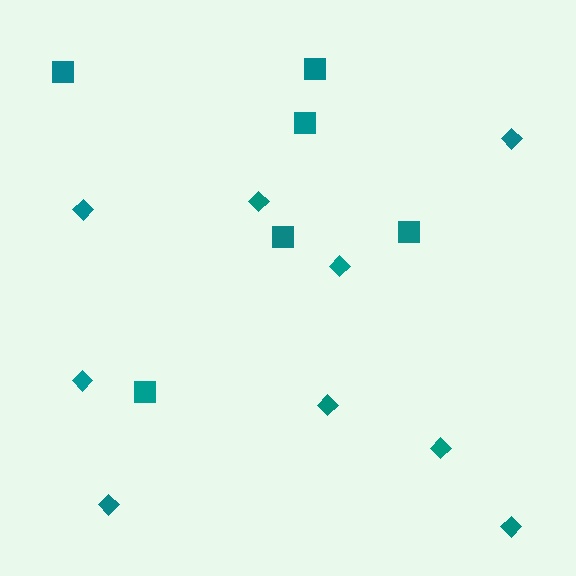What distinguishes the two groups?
There are 2 groups: one group of diamonds (9) and one group of squares (6).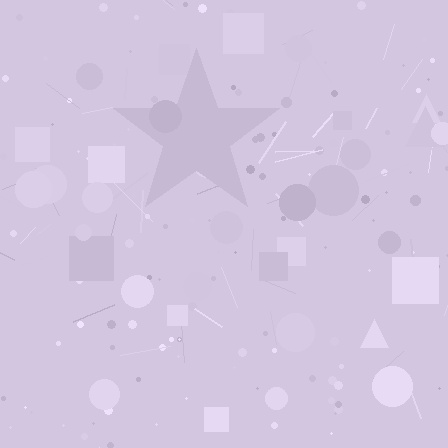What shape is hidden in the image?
A star is hidden in the image.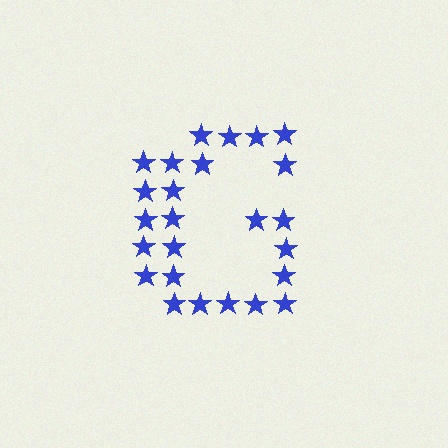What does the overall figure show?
The overall figure shows the letter G.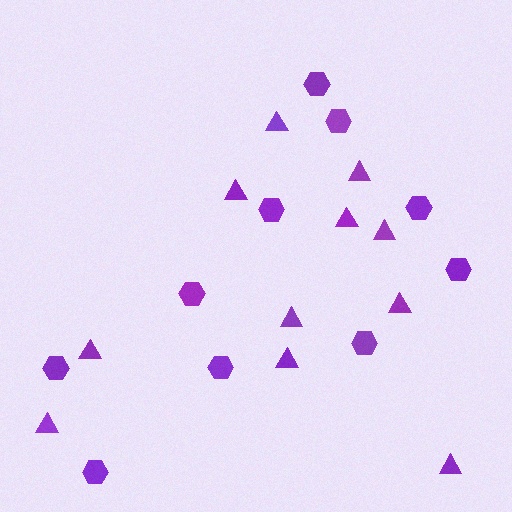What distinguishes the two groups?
There are 2 groups: one group of hexagons (10) and one group of triangles (11).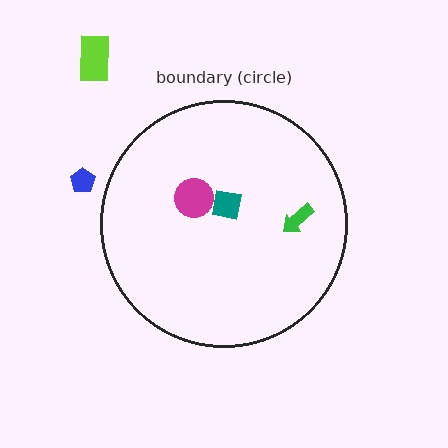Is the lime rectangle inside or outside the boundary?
Outside.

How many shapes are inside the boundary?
3 inside, 2 outside.